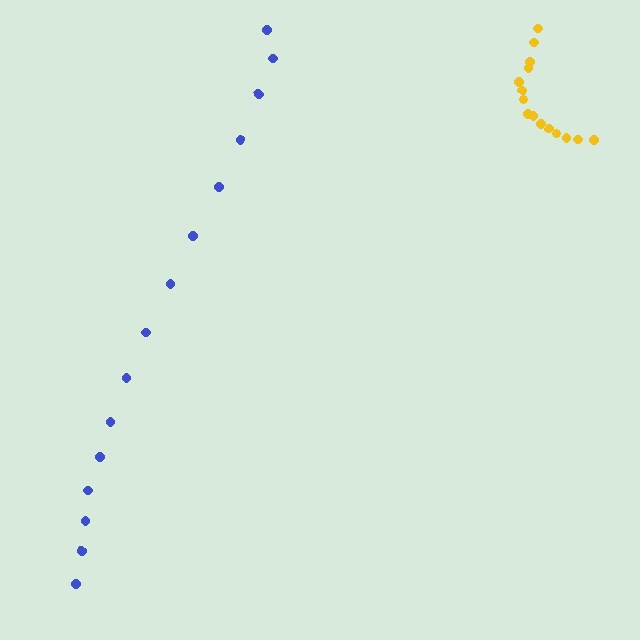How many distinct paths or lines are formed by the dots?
There are 2 distinct paths.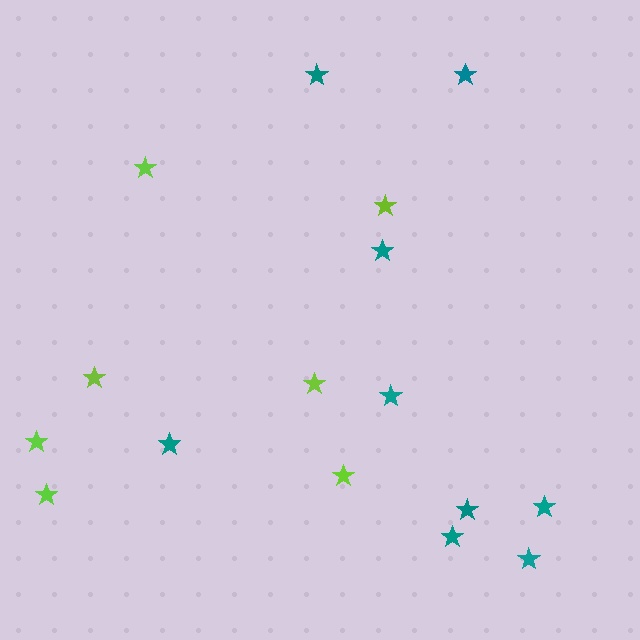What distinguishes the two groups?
There are 2 groups: one group of lime stars (7) and one group of teal stars (9).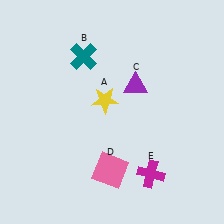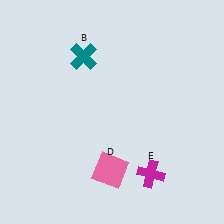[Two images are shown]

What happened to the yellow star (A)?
The yellow star (A) was removed in Image 2. It was in the top-left area of Image 1.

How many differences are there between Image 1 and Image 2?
There are 2 differences between the two images.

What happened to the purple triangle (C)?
The purple triangle (C) was removed in Image 2. It was in the top-right area of Image 1.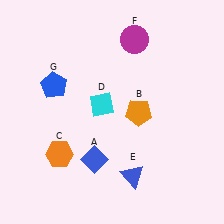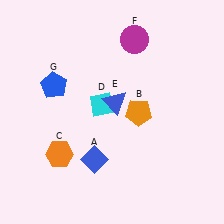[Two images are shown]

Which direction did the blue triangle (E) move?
The blue triangle (E) moved up.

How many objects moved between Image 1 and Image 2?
1 object moved between the two images.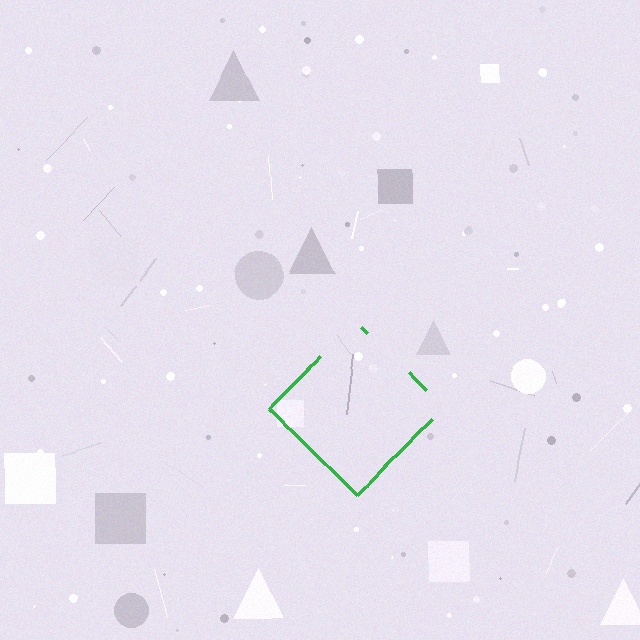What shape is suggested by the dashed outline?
The dashed outline suggests a diamond.